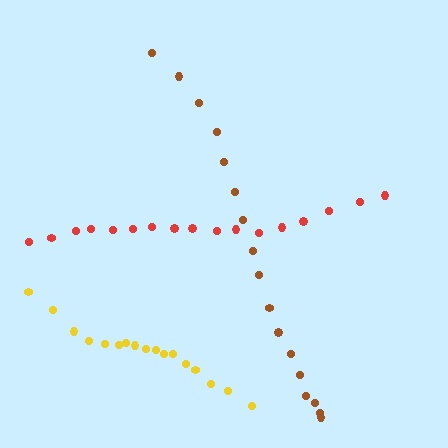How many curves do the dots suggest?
There are 3 distinct paths.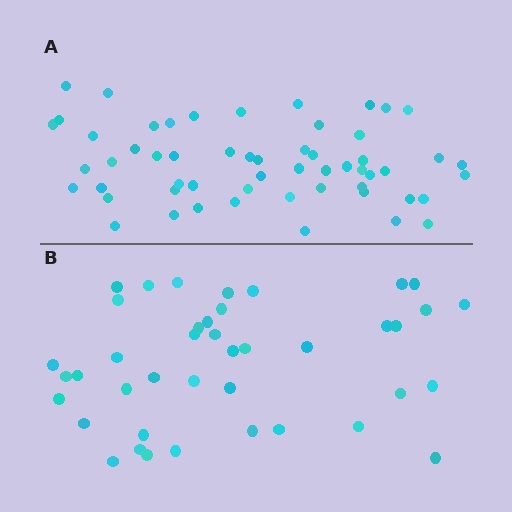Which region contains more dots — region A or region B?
Region A (the top region) has more dots.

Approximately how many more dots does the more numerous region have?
Region A has approximately 15 more dots than region B.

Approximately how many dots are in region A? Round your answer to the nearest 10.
About 60 dots. (The exact count is 56, which rounds to 60.)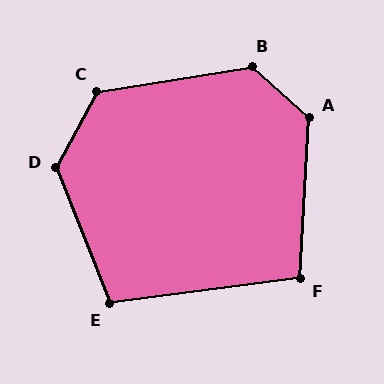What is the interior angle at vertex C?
Approximately 127 degrees (obtuse).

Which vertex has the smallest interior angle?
F, at approximately 100 degrees.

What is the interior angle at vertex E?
Approximately 104 degrees (obtuse).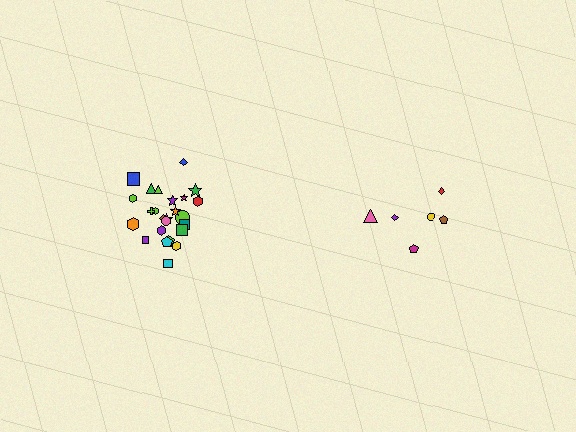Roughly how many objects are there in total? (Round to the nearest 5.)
Roughly 30 objects in total.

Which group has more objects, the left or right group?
The left group.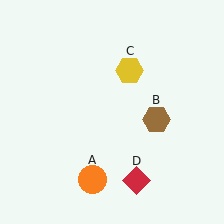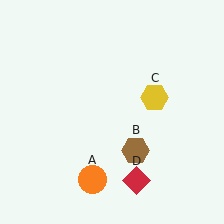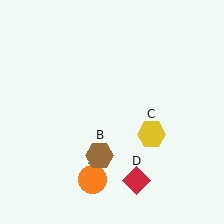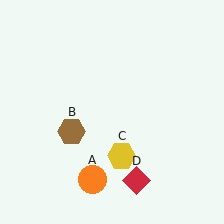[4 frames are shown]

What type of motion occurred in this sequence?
The brown hexagon (object B), yellow hexagon (object C) rotated clockwise around the center of the scene.